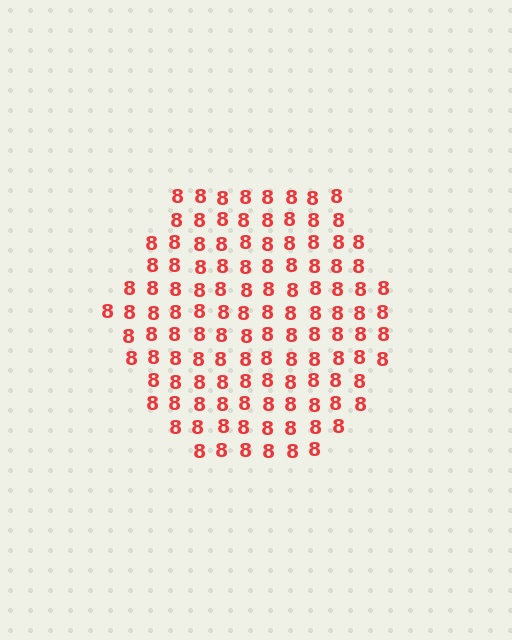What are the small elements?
The small elements are digit 8's.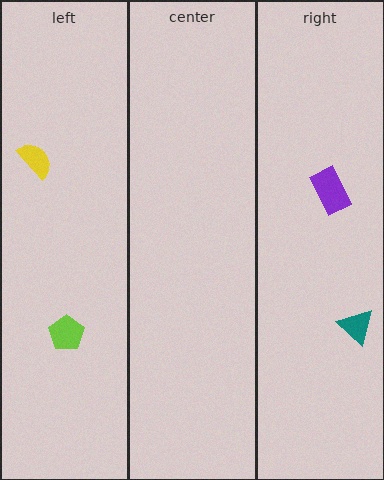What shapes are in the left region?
The yellow semicircle, the lime pentagon.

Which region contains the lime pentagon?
The left region.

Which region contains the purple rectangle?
The right region.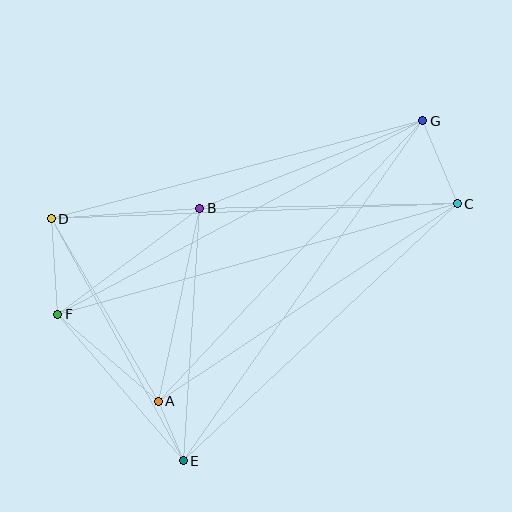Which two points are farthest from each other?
Points E and G are farthest from each other.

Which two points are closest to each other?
Points A and E are closest to each other.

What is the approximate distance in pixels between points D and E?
The distance between D and E is approximately 275 pixels.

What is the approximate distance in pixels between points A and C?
The distance between A and C is approximately 358 pixels.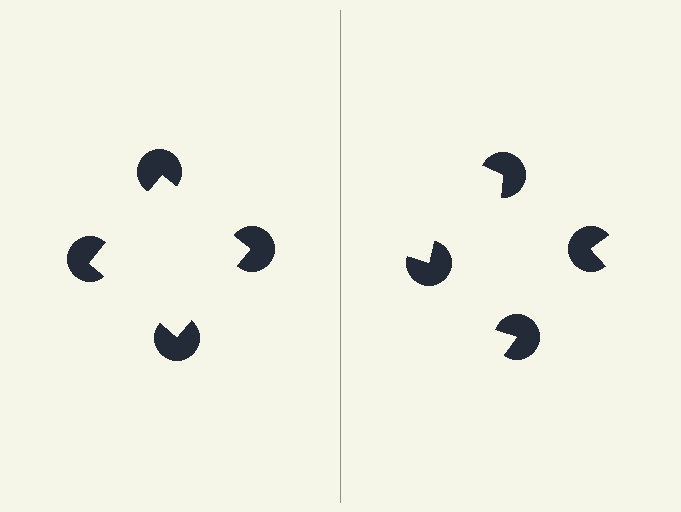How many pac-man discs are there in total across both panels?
8 — 4 on each side.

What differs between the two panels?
The pac-man discs are positioned identically on both sides; only the wedge orientations differ. On the left they align to a square; on the right they are misaligned.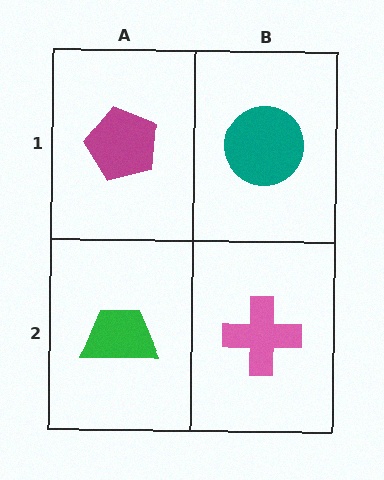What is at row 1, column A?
A magenta pentagon.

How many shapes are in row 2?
2 shapes.